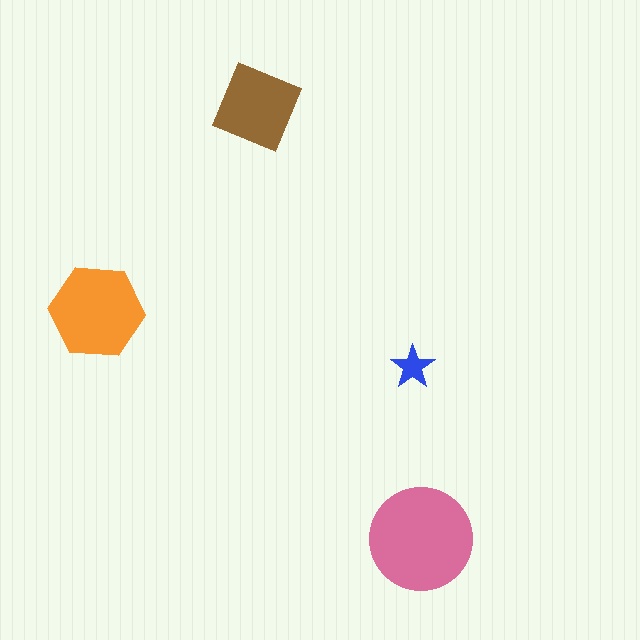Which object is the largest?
The pink circle.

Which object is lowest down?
The pink circle is bottommost.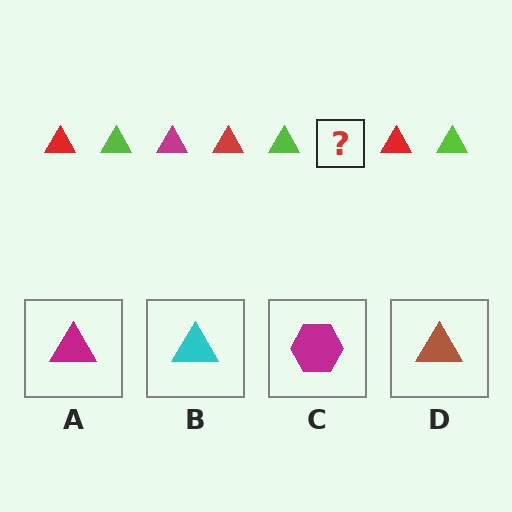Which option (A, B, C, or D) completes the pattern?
A.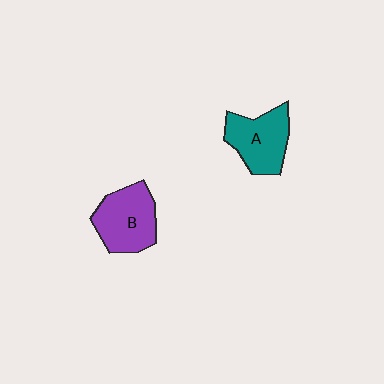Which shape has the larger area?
Shape B (purple).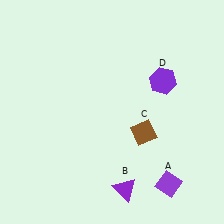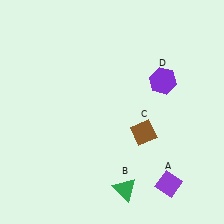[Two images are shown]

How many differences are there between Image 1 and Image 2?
There is 1 difference between the two images.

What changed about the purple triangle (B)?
In Image 1, B is purple. In Image 2, it changed to green.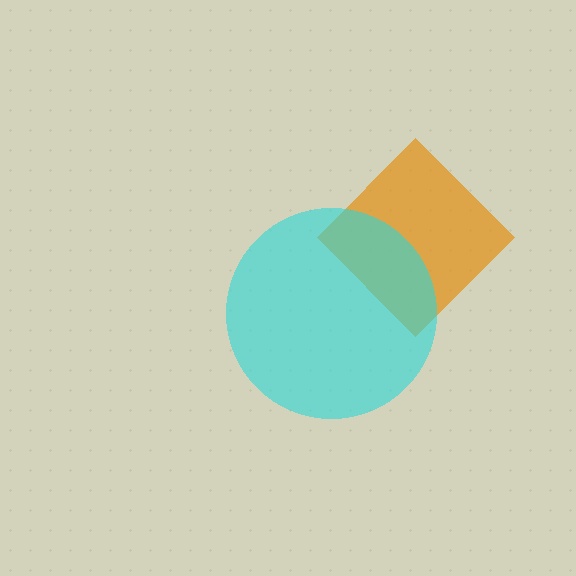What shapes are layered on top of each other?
The layered shapes are: an orange diamond, a cyan circle.